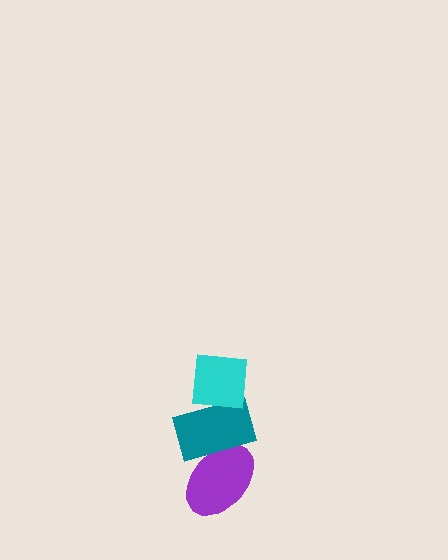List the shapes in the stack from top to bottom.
From top to bottom: the cyan square, the teal rectangle, the purple ellipse.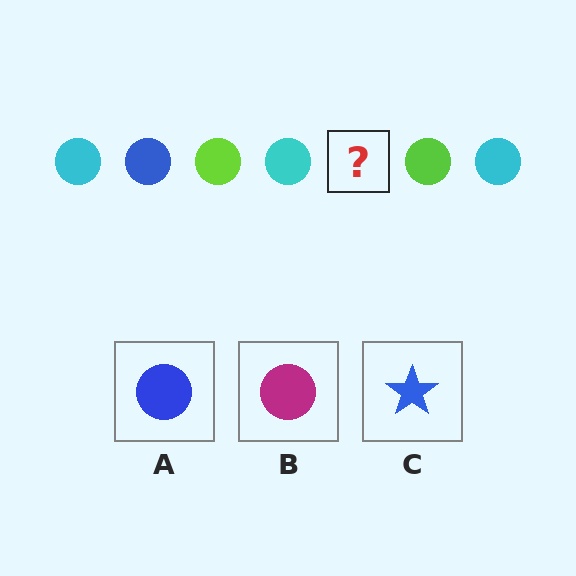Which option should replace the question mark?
Option A.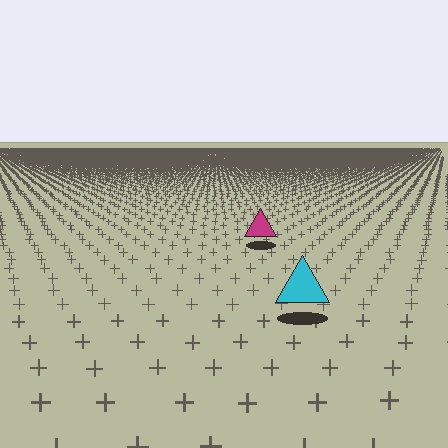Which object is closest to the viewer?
The cyan triangle is closest. The texture marks near it are larger and more spread out.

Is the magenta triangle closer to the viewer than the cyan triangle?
No. The cyan triangle is closer — you can tell from the texture gradient: the ground texture is coarser near it.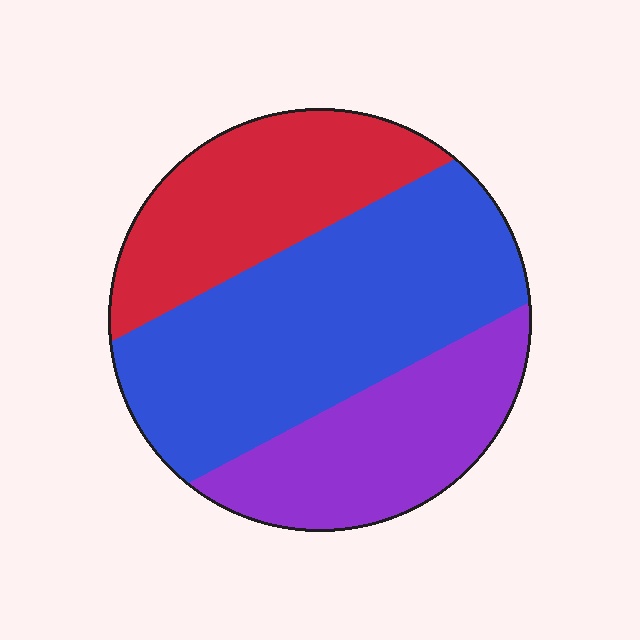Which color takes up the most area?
Blue, at roughly 45%.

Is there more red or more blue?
Blue.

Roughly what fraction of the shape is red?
Red covers roughly 25% of the shape.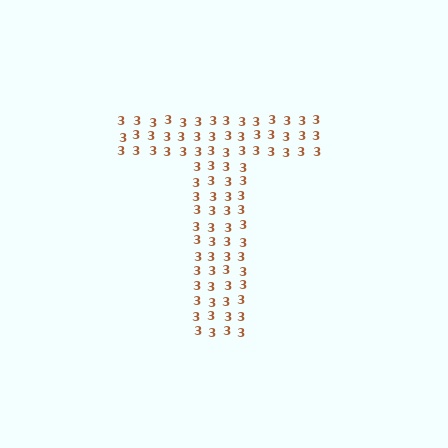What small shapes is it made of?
It is made of small digit 3's.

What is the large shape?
The large shape is the letter T.